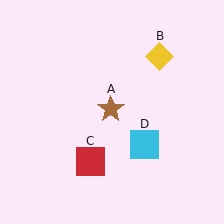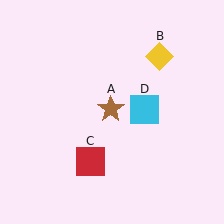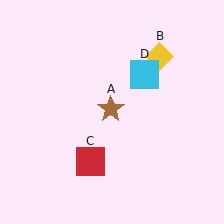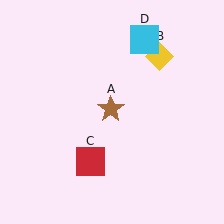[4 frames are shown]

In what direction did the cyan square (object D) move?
The cyan square (object D) moved up.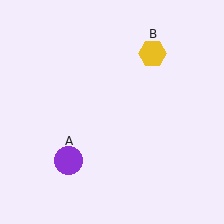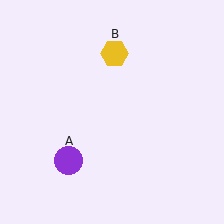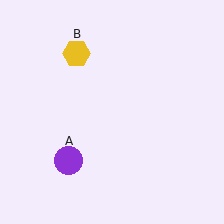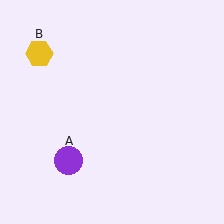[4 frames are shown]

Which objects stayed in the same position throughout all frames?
Purple circle (object A) remained stationary.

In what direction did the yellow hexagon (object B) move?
The yellow hexagon (object B) moved left.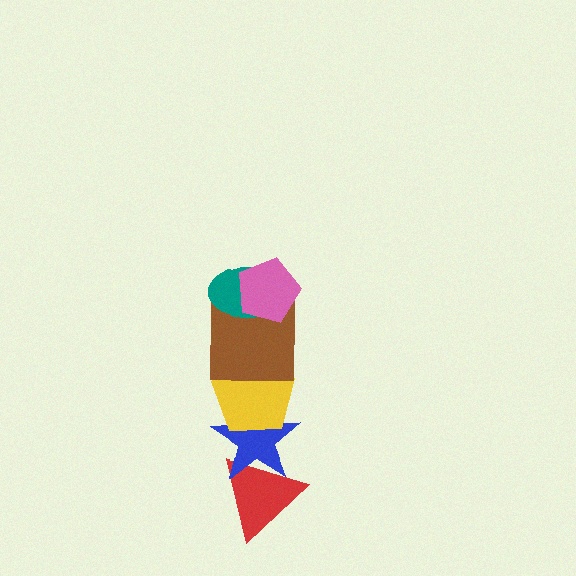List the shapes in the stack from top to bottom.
From top to bottom: the pink pentagon, the teal ellipse, the brown square, the yellow pentagon, the blue star, the red triangle.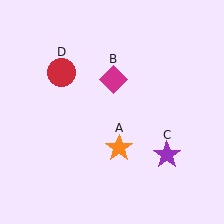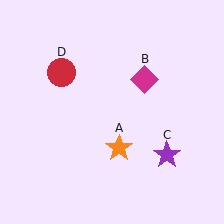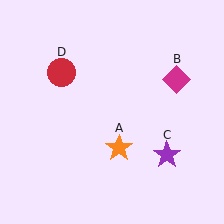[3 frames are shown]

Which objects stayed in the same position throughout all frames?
Orange star (object A) and purple star (object C) and red circle (object D) remained stationary.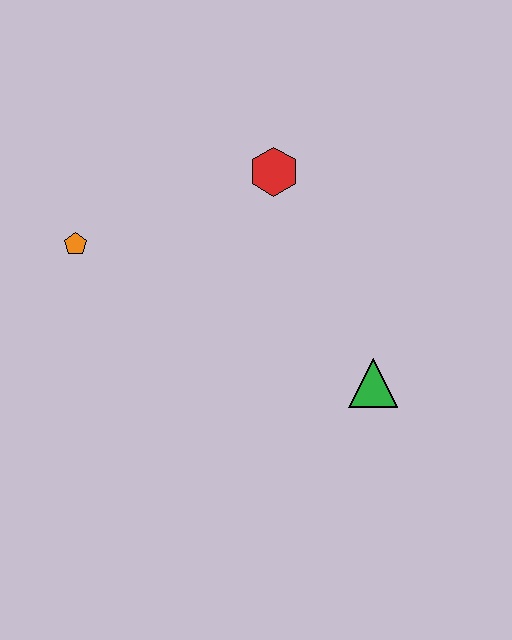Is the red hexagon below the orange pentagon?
No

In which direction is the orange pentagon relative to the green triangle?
The orange pentagon is to the left of the green triangle.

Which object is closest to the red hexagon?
The orange pentagon is closest to the red hexagon.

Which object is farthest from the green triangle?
The orange pentagon is farthest from the green triangle.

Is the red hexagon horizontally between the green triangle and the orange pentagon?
Yes